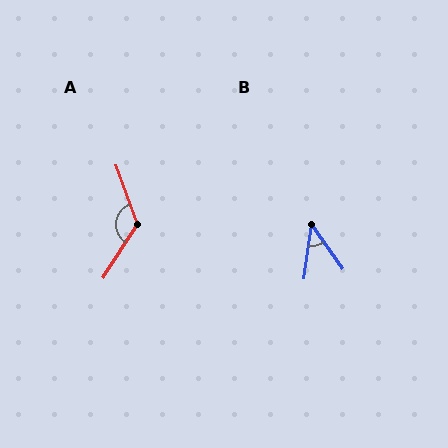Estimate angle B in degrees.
Approximately 42 degrees.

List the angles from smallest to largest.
B (42°), A (127°).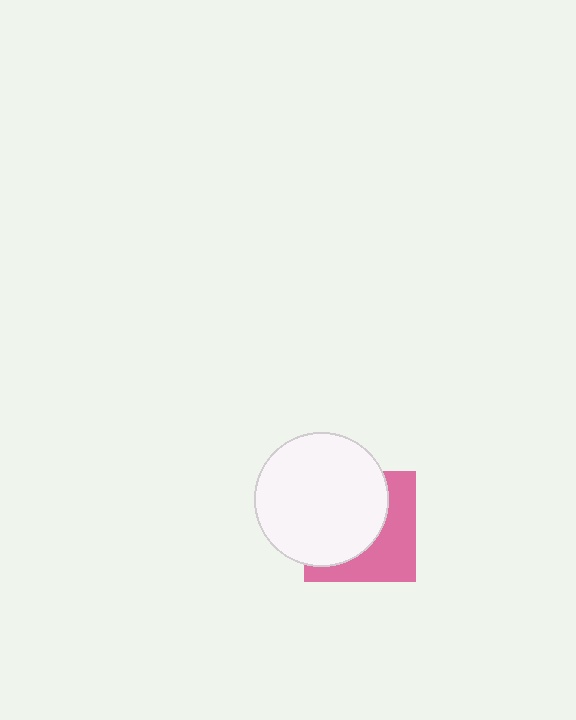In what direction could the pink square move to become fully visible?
The pink square could move toward the lower-right. That would shift it out from behind the white circle entirely.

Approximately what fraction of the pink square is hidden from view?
Roughly 58% of the pink square is hidden behind the white circle.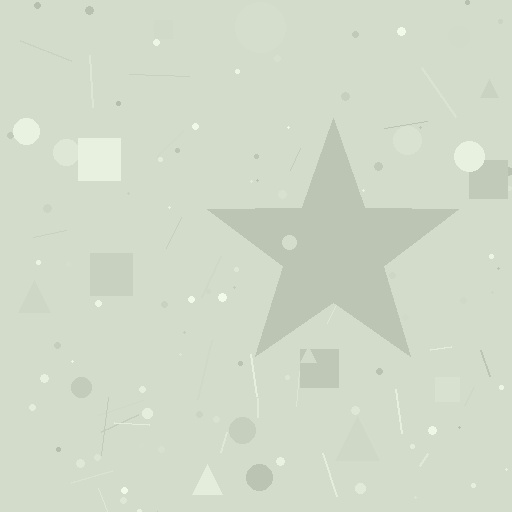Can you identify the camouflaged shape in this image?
The camouflaged shape is a star.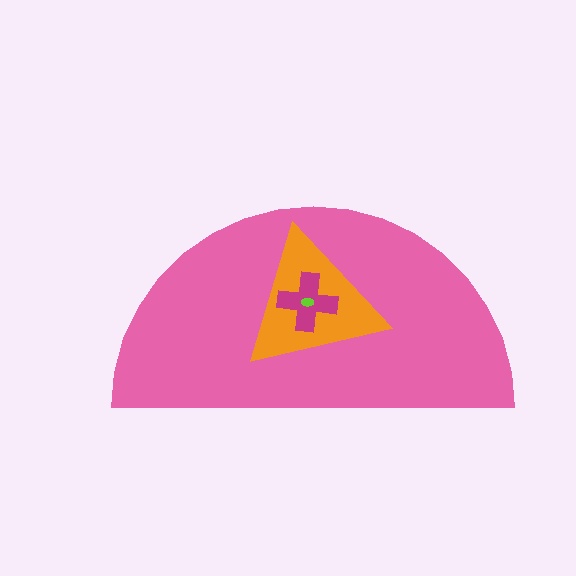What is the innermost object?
The lime ellipse.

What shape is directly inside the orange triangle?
The magenta cross.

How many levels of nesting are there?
4.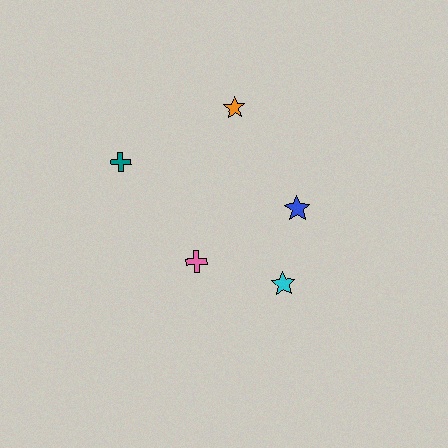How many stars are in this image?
There are 3 stars.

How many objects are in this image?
There are 5 objects.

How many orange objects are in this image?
There is 1 orange object.